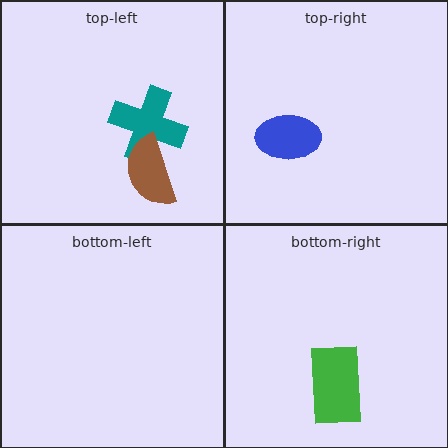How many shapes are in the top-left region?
2.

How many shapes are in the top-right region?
1.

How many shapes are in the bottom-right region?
1.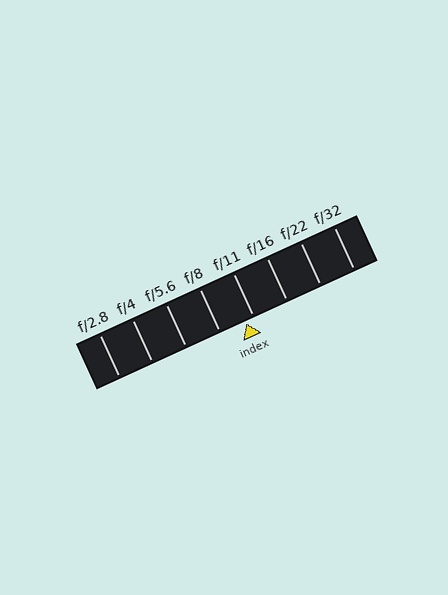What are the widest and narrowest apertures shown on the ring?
The widest aperture shown is f/2.8 and the narrowest is f/32.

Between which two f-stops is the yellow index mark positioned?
The index mark is between f/8 and f/11.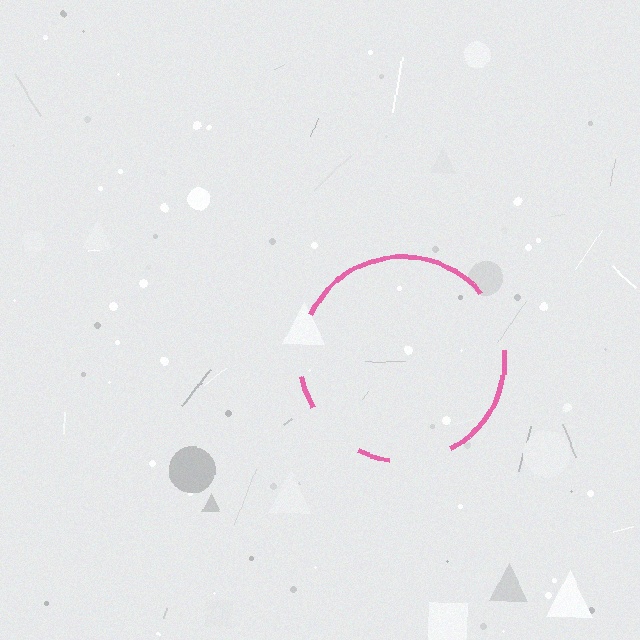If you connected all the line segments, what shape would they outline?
They would outline a circle.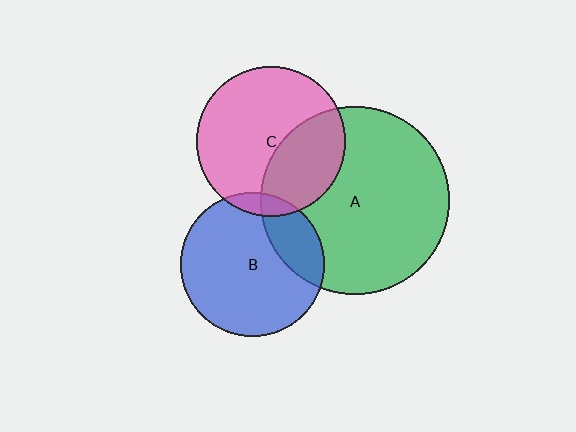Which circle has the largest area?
Circle A (green).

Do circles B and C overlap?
Yes.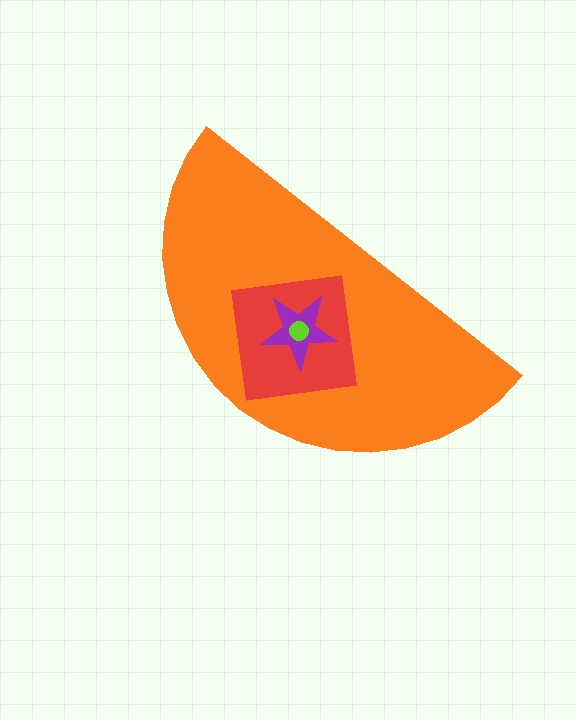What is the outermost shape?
The orange semicircle.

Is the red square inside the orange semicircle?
Yes.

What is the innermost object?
The lime circle.